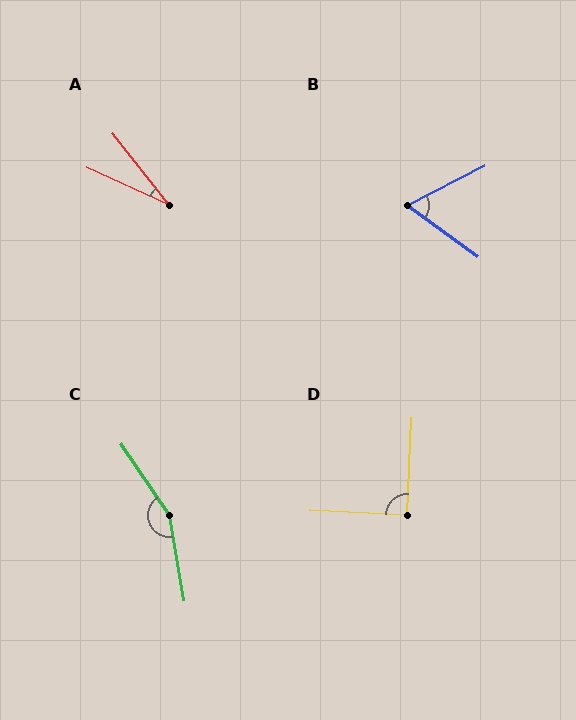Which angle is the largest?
C, at approximately 155 degrees.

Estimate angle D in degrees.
Approximately 90 degrees.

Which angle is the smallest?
A, at approximately 27 degrees.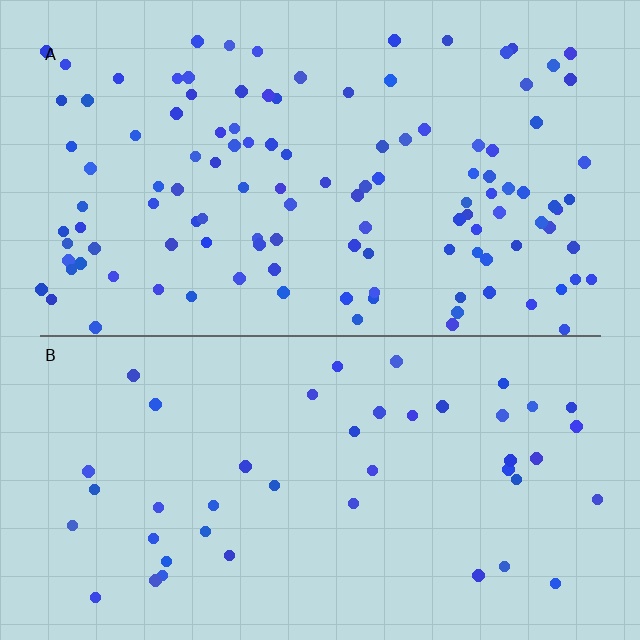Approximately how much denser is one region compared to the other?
Approximately 2.7× — region A over region B.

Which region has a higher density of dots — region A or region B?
A (the top).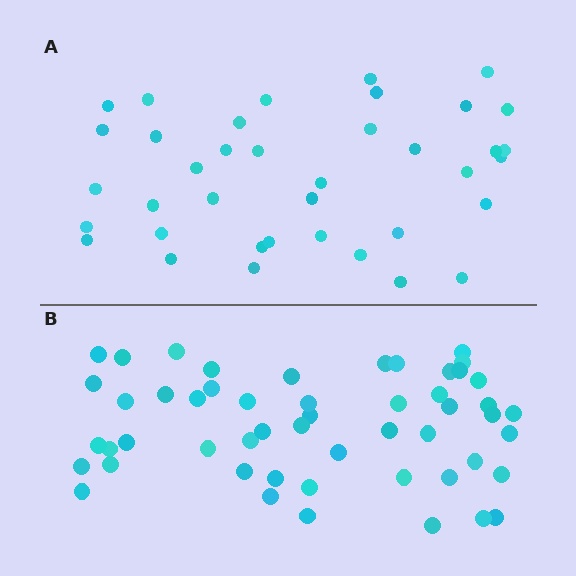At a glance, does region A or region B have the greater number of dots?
Region B (the bottom region) has more dots.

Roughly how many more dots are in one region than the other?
Region B has approximately 15 more dots than region A.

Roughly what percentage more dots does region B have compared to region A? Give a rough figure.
About 35% more.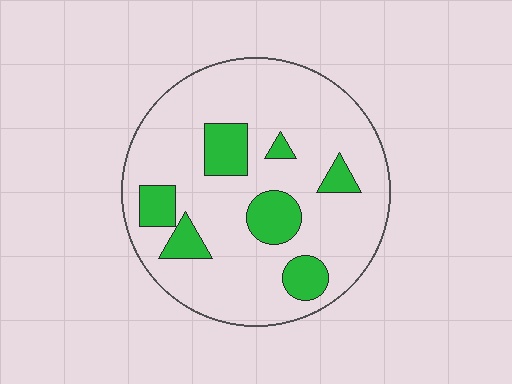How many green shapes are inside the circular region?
7.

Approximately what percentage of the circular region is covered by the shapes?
Approximately 20%.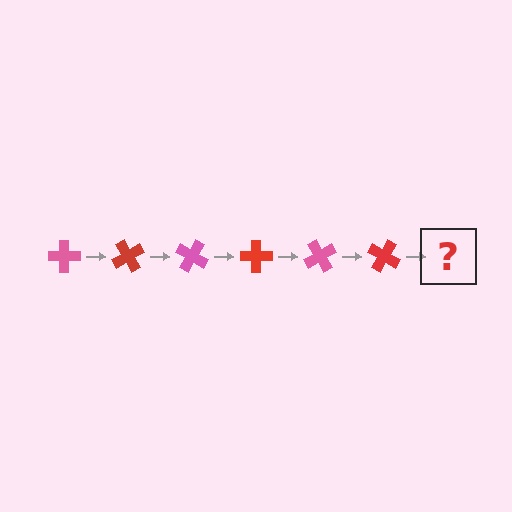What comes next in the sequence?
The next element should be a pink cross, rotated 360 degrees from the start.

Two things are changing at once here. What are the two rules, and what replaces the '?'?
The two rules are that it rotates 60 degrees each step and the color cycles through pink and red. The '?' should be a pink cross, rotated 360 degrees from the start.